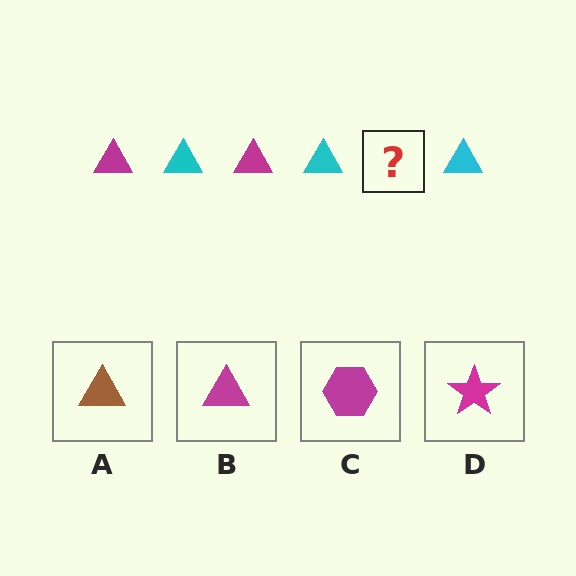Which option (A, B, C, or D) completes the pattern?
B.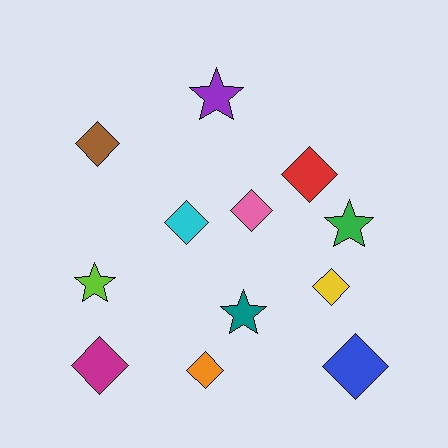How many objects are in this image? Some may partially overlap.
There are 12 objects.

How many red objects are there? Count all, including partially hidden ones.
There is 1 red object.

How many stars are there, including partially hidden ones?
There are 4 stars.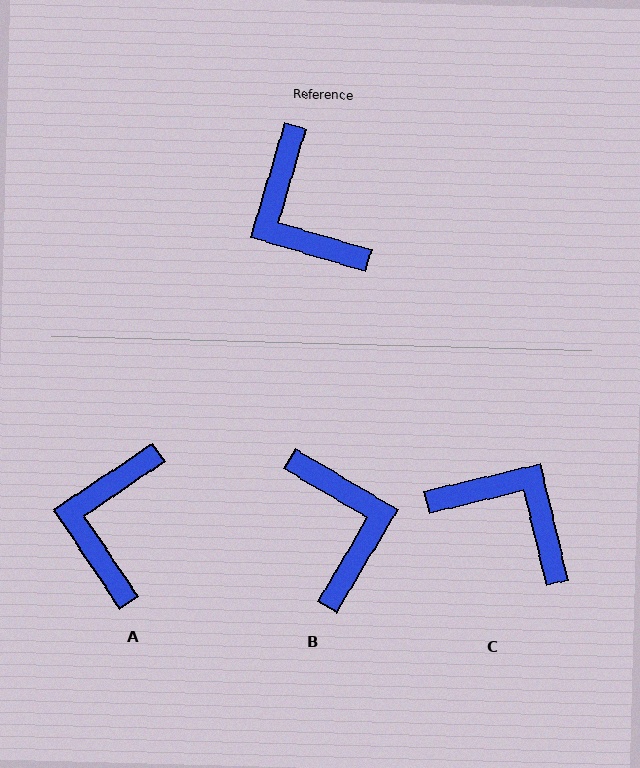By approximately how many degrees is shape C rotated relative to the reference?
Approximately 150 degrees clockwise.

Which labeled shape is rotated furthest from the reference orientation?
B, about 166 degrees away.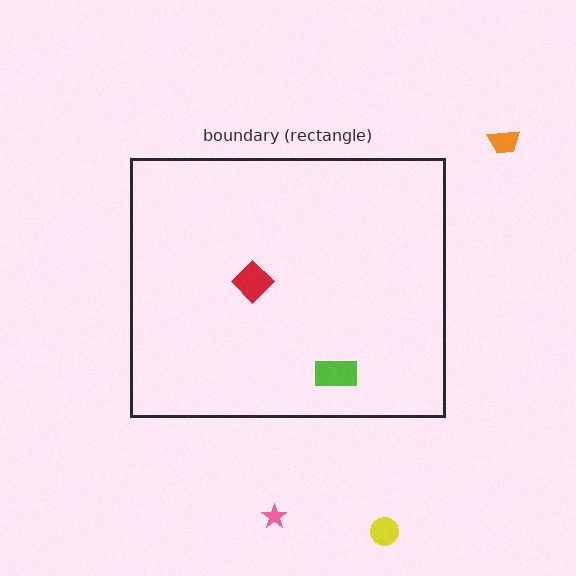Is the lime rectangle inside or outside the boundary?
Inside.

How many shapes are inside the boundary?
2 inside, 3 outside.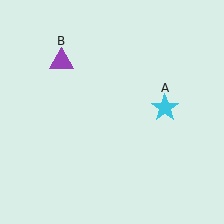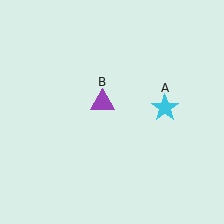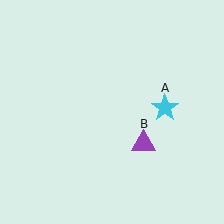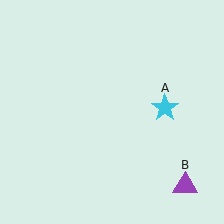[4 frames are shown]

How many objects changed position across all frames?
1 object changed position: purple triangle (object B).